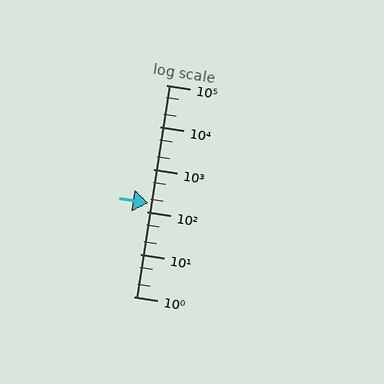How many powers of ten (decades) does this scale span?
The scale spans 5 decades, from 1 to 100000.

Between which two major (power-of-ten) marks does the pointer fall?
The pointer is between 100 and 1000.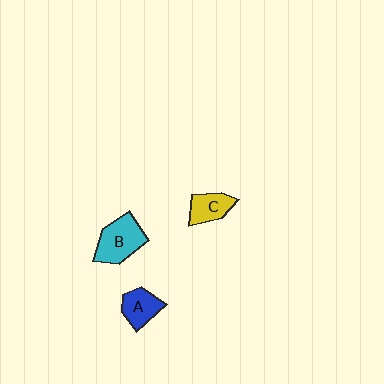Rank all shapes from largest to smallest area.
From largest to smallest: B (cyan), A (blue), C (yellow).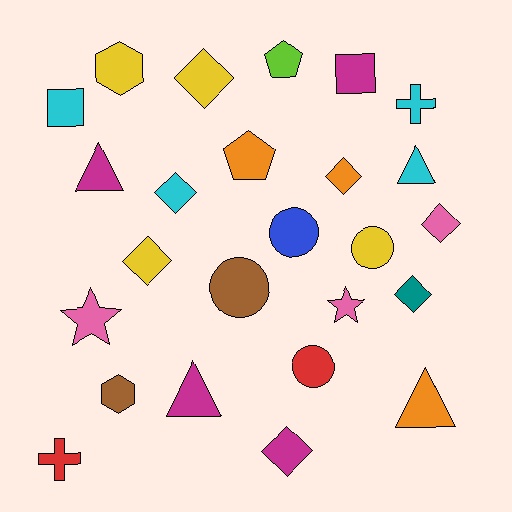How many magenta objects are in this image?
There are 4 magenta objects.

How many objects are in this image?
There are 25 objects.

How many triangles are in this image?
There are 4 triangles.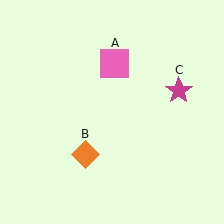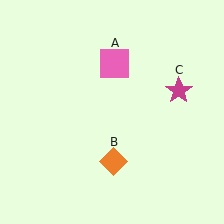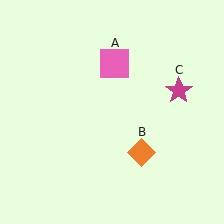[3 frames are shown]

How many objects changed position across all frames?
1 object changed position: orange diamond (object B).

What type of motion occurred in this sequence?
The orange diamond (object B) rotated counterclockwise around the center of the scene.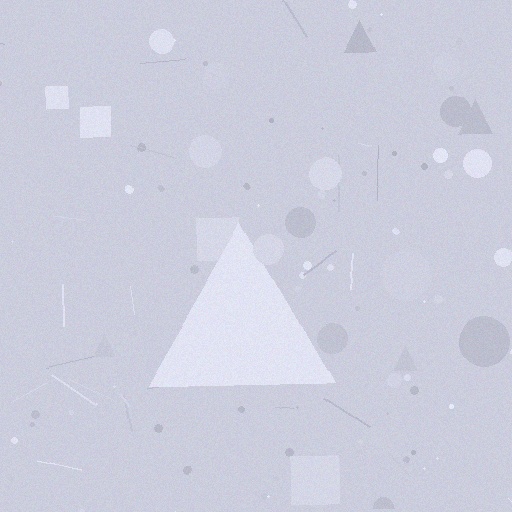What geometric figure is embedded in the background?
A triangle is embedded in the background.